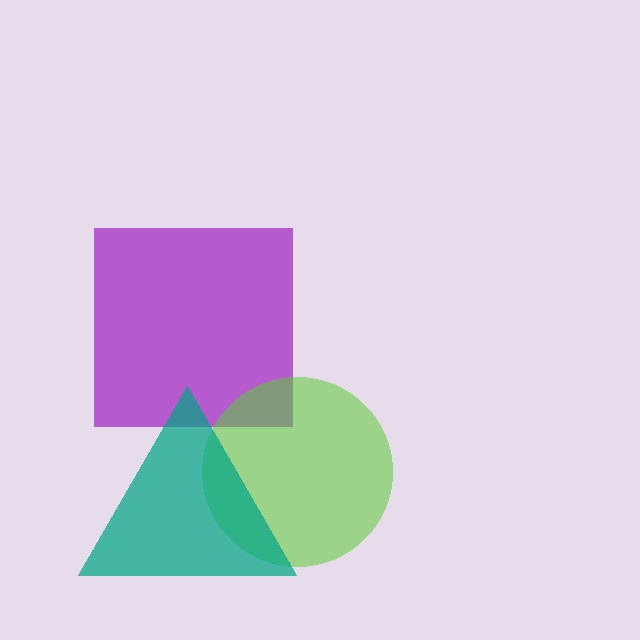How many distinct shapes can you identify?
There are 3 distinct shapes: a purple square, a lime circle, a teal triangle.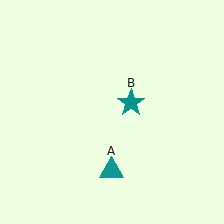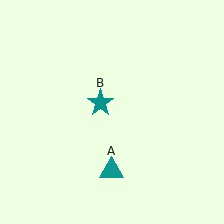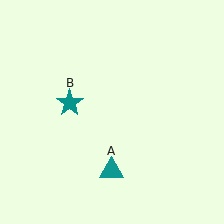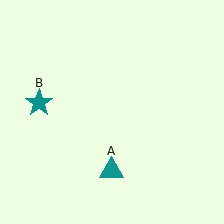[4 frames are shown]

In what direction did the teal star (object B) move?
The teal star (object B) moved left.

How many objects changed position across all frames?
1 object changed position: teal star (object B).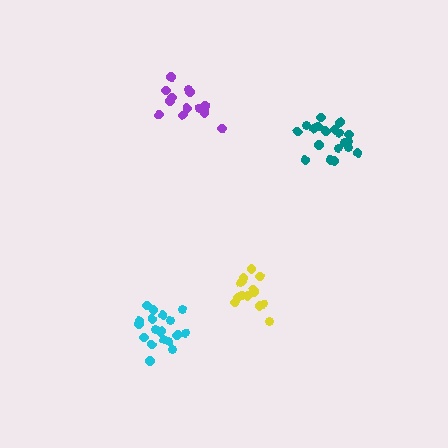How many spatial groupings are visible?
There are 4 spatial groupings.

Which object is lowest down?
The cyan cluster is bottommost.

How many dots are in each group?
Group 1: 19 dots, Group 2: 19 dots, Group 3: 14 dots, Group 4: 14 dots (66 total).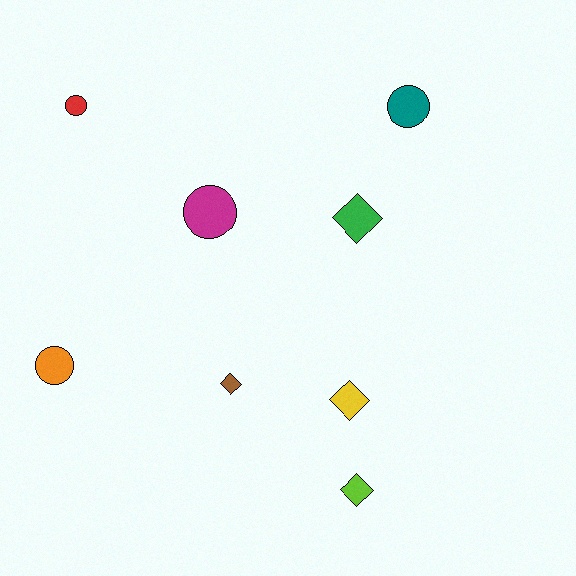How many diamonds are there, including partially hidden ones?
There are 4 diamonds.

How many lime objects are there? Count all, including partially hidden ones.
There is 1 lime object.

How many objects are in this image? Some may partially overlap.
There are 8 objects.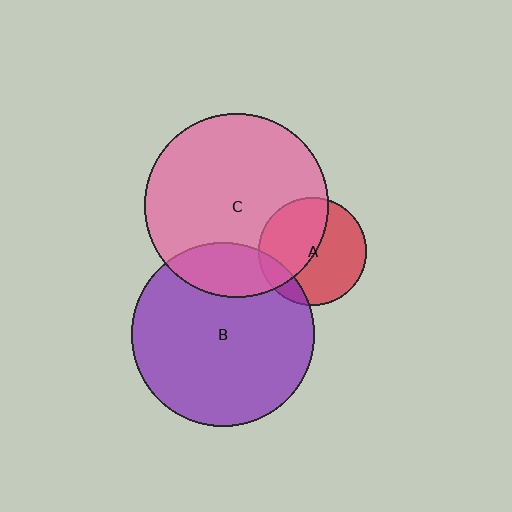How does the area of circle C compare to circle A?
Approximately 2.9 times.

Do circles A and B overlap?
Yes.